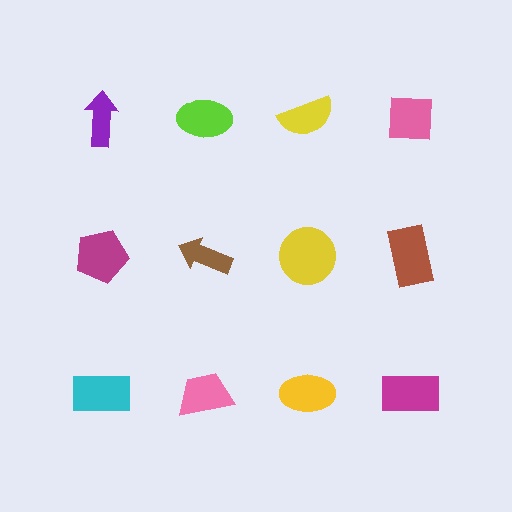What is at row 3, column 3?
A yellow ellipse.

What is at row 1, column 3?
A yellow semicircle.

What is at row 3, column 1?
A cyan rectangle.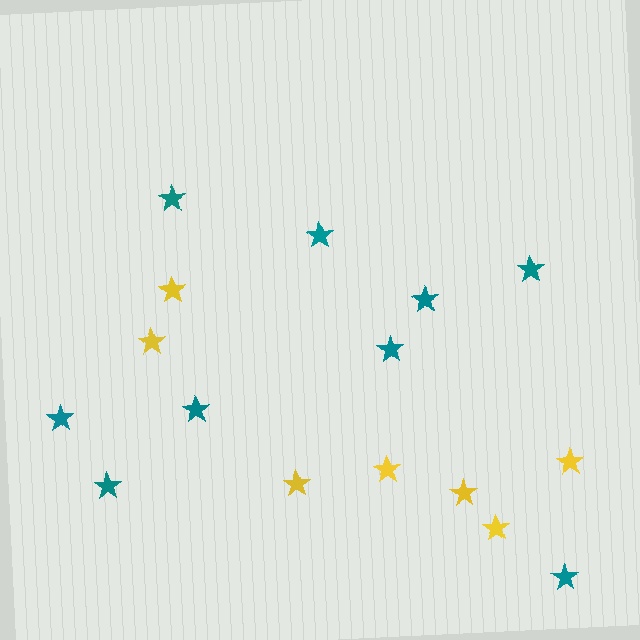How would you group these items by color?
There are 2 groups: one group of teal stars (9) and one group of yellow stars (7).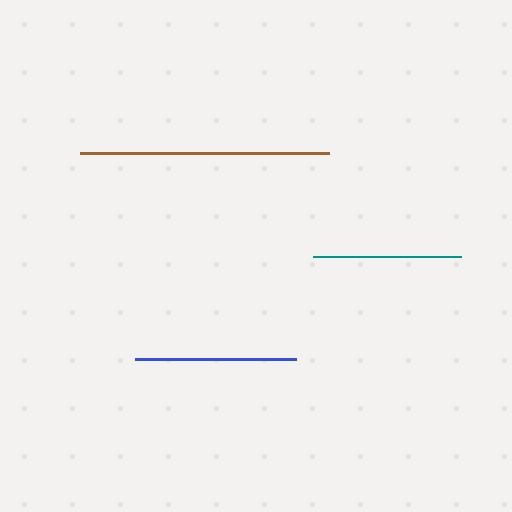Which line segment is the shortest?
The teal line is the shortest at approximately 148 pixels.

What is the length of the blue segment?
The blue segment is approximately 160 pixels long.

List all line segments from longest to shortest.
From longest to shortest: brown, blue, teal.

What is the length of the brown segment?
The brown segment is approximately 249 pixels long.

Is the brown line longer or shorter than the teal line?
The brown line is longer than the teal line.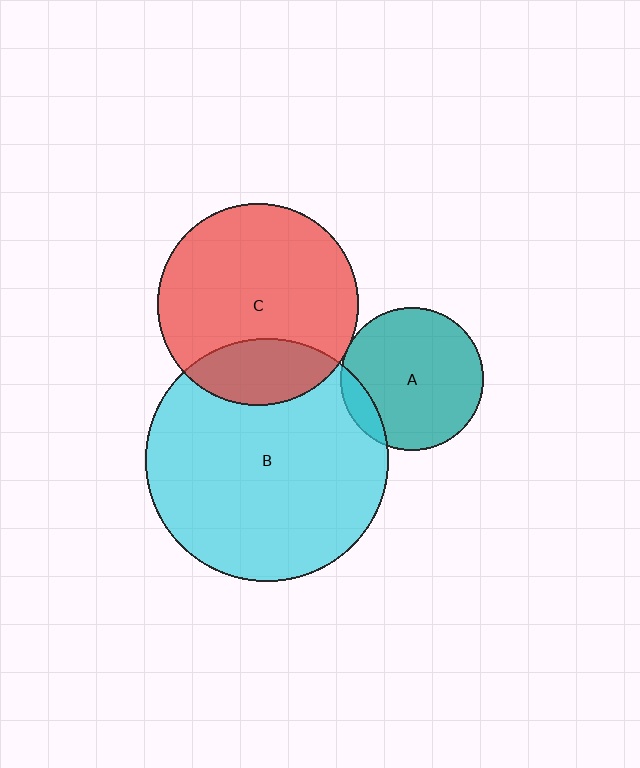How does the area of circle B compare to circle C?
Approximately 1.5 times.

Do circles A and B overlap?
Yes.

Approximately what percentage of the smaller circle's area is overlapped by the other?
Approximately 10%.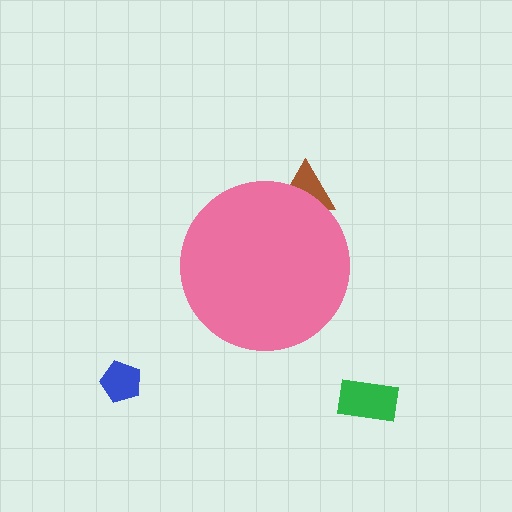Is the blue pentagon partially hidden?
No, the blue pentagon is fully visible.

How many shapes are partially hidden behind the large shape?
1 shape is partially hidden.